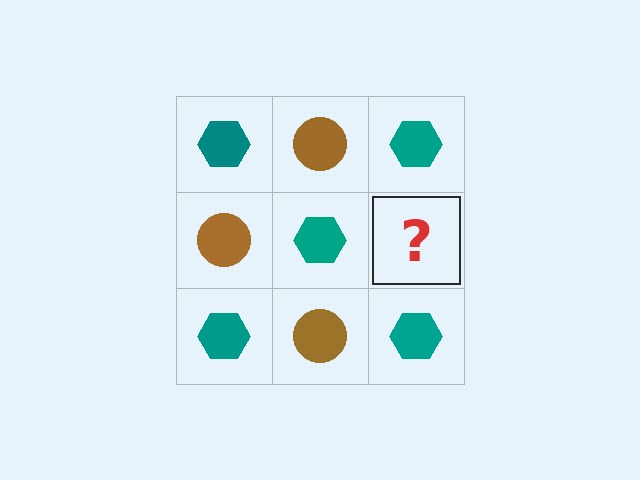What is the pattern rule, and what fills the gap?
The rule is that it alternates teal hexagon and brown circle in a checkerboard pattern. The gap should be filled with a brown circle.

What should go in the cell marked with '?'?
The missing cell should contain a brown circle.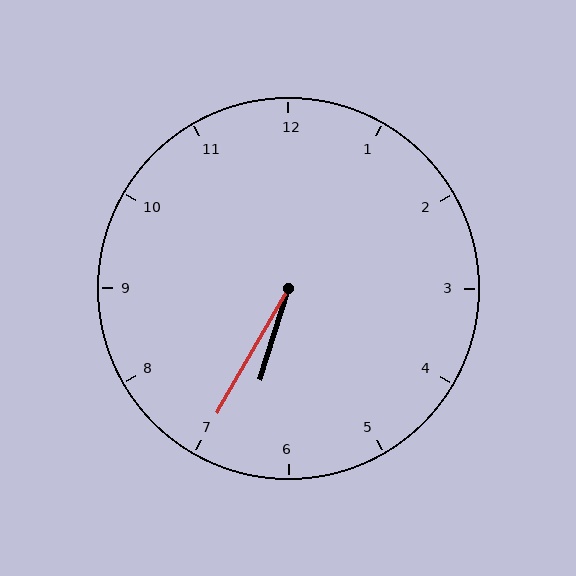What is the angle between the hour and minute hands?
Approximately 12 degrees.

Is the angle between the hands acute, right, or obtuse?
It is acute.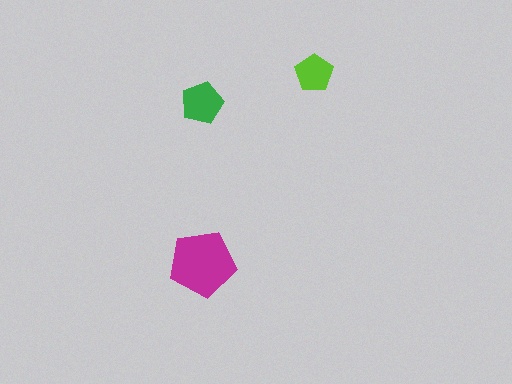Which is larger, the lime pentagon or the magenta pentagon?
The magenta one.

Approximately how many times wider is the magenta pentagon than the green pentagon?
About 1.5 times wider.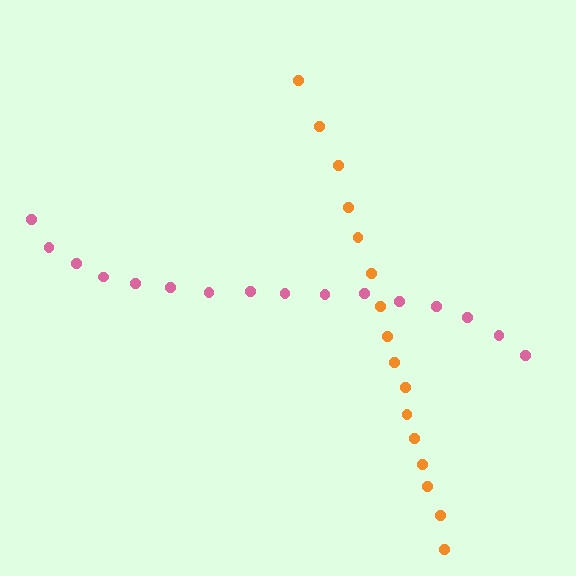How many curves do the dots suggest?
There are 2 distinct paths.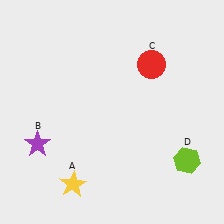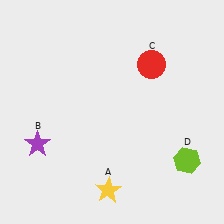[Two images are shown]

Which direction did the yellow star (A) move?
The yellow star (A) moved right.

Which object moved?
The yellow star (A) moved right.